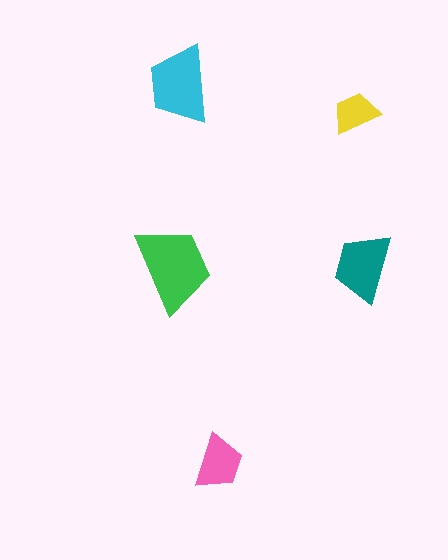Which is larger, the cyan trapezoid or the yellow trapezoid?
The cyan one.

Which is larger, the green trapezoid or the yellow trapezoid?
The green one.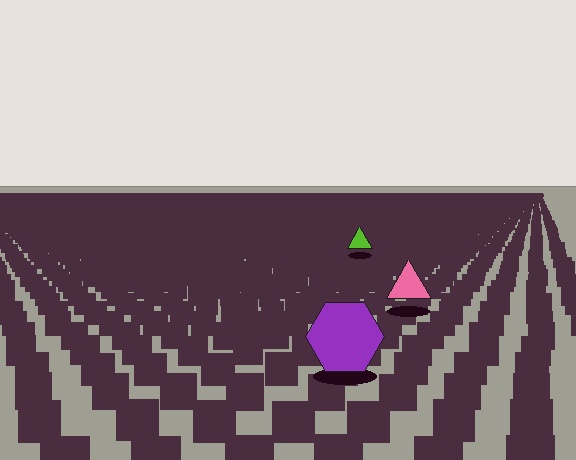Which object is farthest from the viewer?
The lime triangle is farthest from the viewer. It appears smaller and the ground texture around it is denser.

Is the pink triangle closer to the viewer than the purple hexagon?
No. The purple hexagon is closer — you can tell from the texture gradient: the ground texture is coarser near it.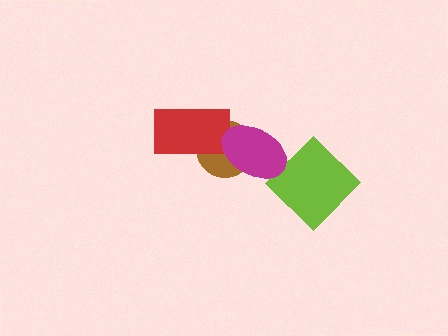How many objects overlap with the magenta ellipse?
2 objects overlap with the magenta ellipse.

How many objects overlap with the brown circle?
2 objects overlap with the brown circle.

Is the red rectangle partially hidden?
No, no other shape covers it.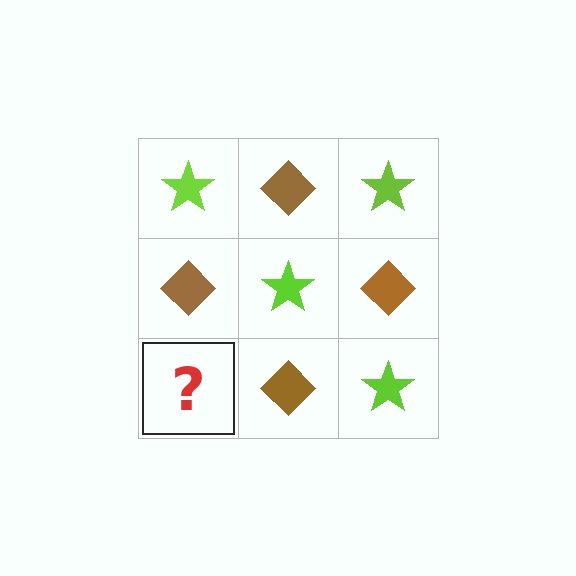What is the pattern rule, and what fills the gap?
The rule is that it alternates lime star and brown diamond in a checkerboard pattern. The gap should be filled with a lime star.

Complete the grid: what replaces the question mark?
The question mark should be replaced with a lime star.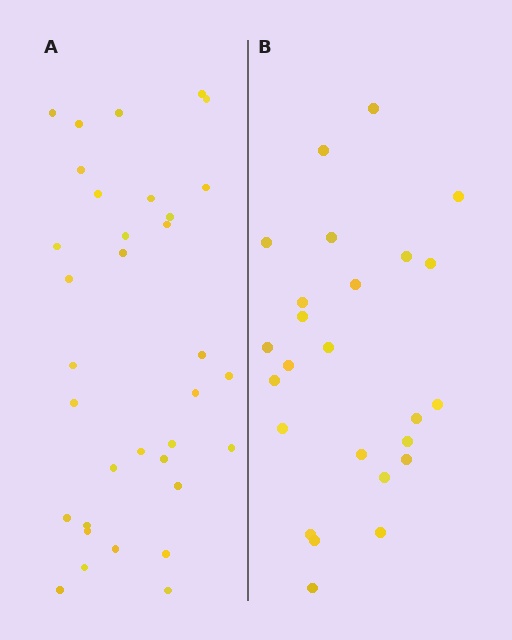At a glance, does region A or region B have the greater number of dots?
Region A (the left region) has more dots.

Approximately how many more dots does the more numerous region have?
Region A has roughly 8 or so more dots than region B.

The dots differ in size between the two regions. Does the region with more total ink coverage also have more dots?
No. Region B has more total ink coverage because its dots are larger, but region A actually contains more individual dots. Total area can be misleading — the number of items is what matters here.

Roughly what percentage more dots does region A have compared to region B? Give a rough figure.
About 35% more.